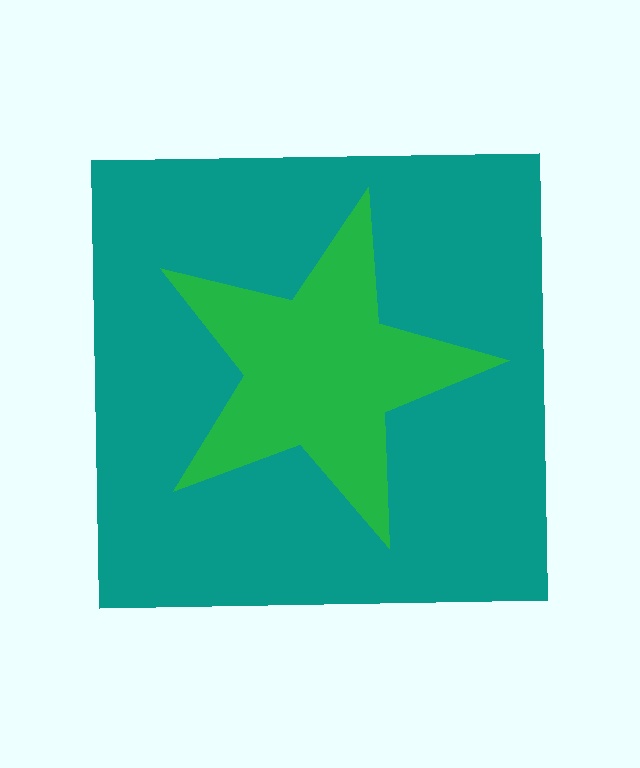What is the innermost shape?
The green star.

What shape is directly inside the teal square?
The green star.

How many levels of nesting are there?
2.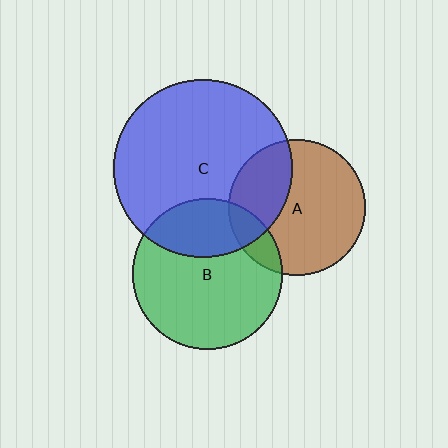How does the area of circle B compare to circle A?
Approximately 1.2 times.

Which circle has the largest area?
Circle C (blue).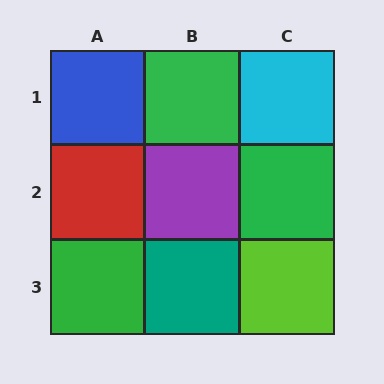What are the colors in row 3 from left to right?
Green, teal, lime.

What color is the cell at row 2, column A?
Red.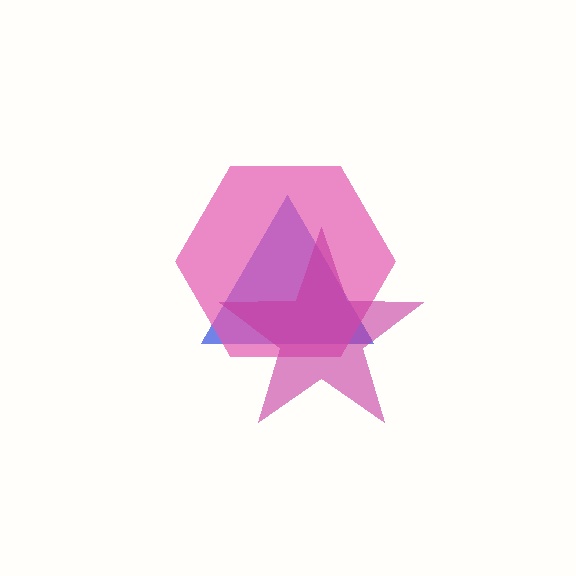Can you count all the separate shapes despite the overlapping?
Yes, there are 3 separate shapes.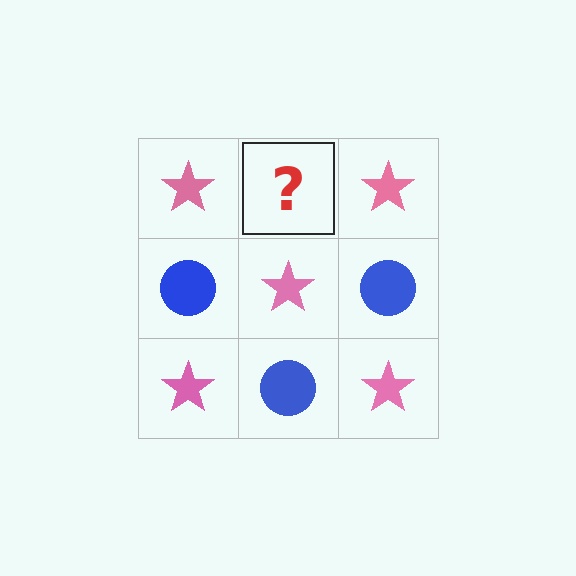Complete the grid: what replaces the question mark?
The question mark should be replaced with a blue circle.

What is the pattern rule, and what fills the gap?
The rule is that it alternates pink star and blue circle in a checkerboard pattern. The gap should be filled with a blue circle.